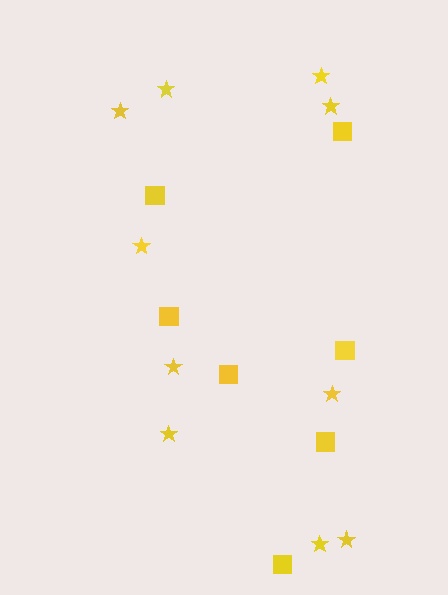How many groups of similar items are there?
There are 2 groups: one group of squares (7) and one group of stars (10).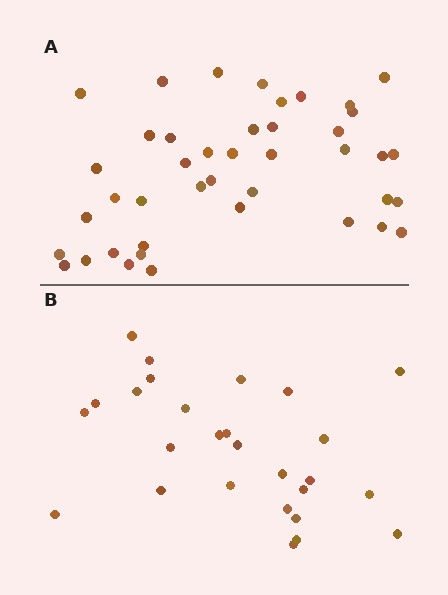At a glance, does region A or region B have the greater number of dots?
Region A (the top region) has more dots.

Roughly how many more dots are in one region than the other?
Region A has approximately 15 more dots than region B.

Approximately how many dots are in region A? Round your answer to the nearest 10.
About 40 dots. (The exact count is 42, which rounds to 40.)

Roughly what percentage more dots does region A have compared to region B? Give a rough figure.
About 55% more.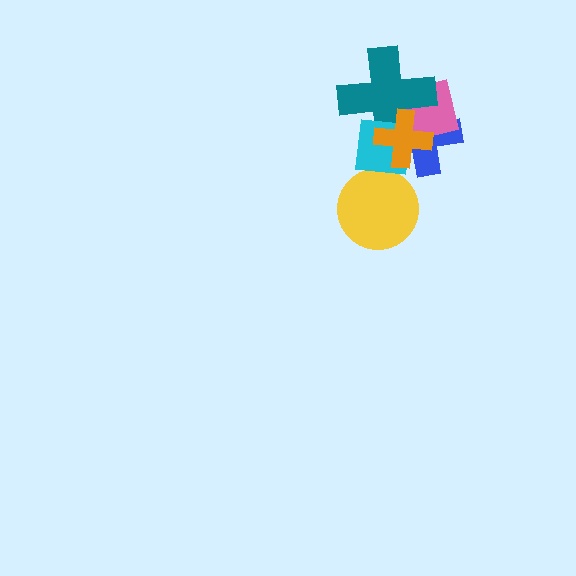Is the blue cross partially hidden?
Yes, it is partially covered by another shape.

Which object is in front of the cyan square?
The orange cross is in front of the cyan square.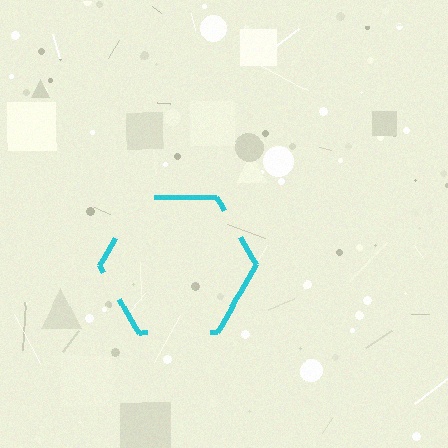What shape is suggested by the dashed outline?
The dashed outline suggests a hexagon.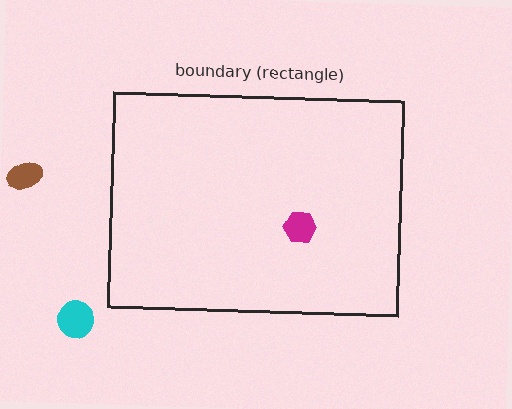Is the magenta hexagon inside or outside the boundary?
Inside.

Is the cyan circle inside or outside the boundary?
Outside.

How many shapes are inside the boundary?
1 inside, 2 outside.